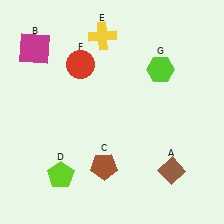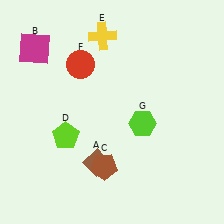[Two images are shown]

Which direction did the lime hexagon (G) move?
The lime hexagon (G) moved down.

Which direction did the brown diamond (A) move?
The brown diamond (A) moved left.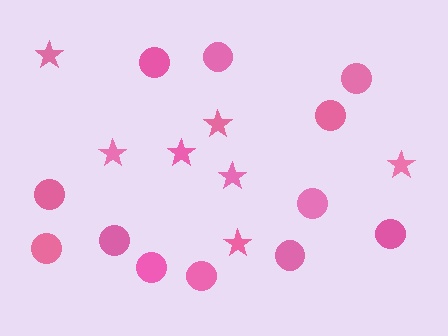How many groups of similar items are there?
There are 2 groups: one group of stars (7) and one group of circles (12).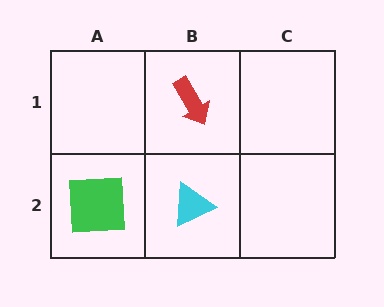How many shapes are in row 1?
1 shape.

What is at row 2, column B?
A cyan triangle.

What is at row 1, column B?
A red arrow.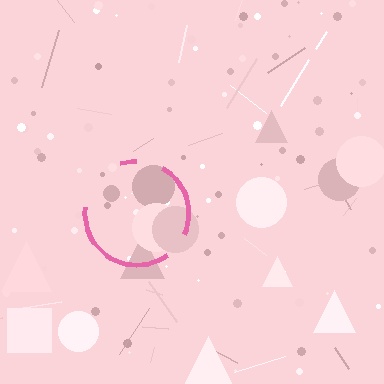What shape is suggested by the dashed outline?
The dashed outline suggests a circle.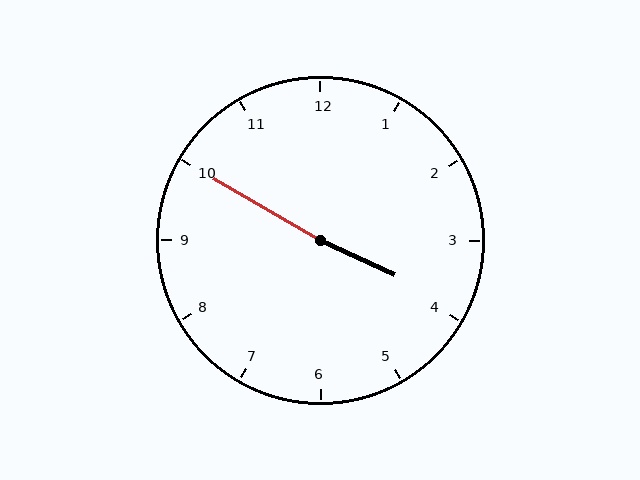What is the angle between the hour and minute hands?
Approximately 175 degrees.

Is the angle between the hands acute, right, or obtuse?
It is obtuse.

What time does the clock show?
3:50.